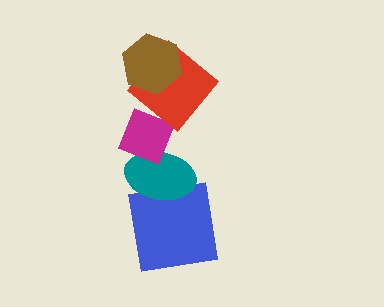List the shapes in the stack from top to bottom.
From top to bottom: the brown hexagon, the red diamond, the magenta diamond, the teal ellipse, the blue square.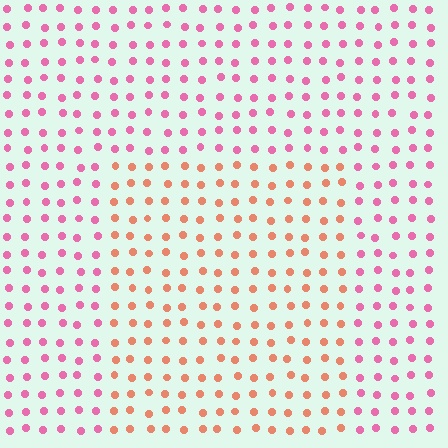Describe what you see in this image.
The image is filled with small pink elements in a uniform arrangement. A rectangle-shaped region is visible where the elements are tinted to a slightly different hue, forming a subtle color boundary.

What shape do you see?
I see a rectangle.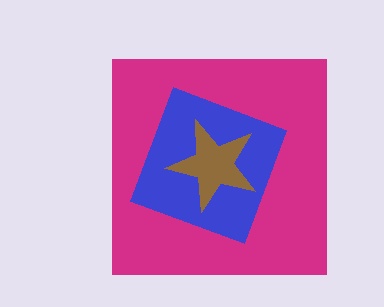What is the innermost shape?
The brown star.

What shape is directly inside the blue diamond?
The brown star.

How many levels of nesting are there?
3.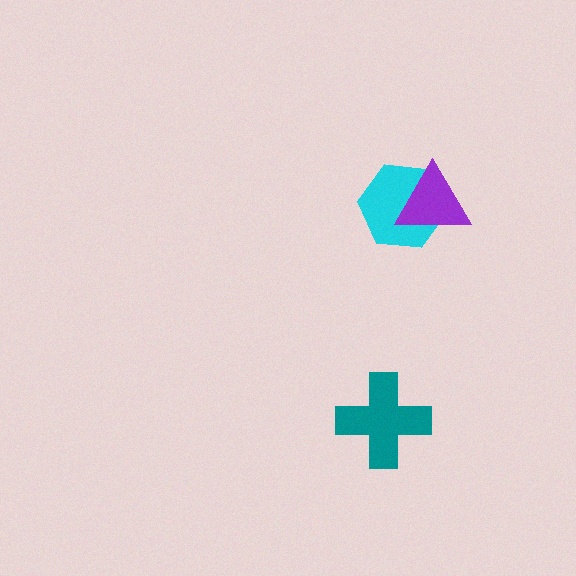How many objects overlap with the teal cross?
0 objects overlap with the teal cross.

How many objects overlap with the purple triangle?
1 object overlaps with the purple triangle.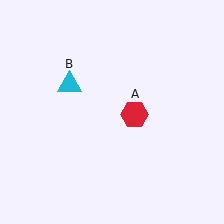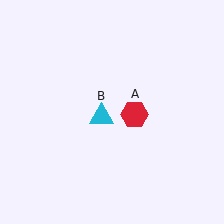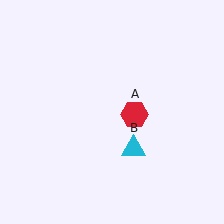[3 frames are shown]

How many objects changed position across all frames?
1 object changed position: cyan triangle (object B).